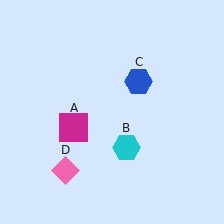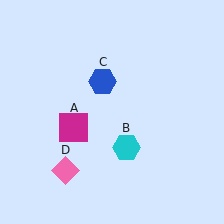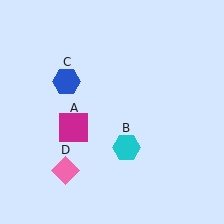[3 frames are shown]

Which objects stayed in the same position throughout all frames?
Magenta square (object A) and cyan hexagon (object B) and pink diamond (object D) remained stationary.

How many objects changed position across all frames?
1 object changed position: blue hexagon (object C).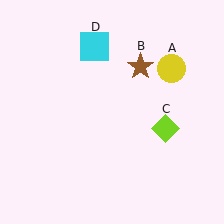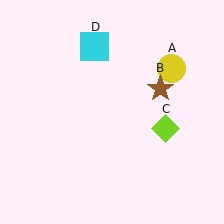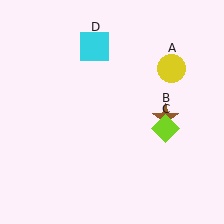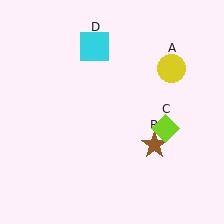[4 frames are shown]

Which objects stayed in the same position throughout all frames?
Yellow circle (object A) and lime diamond (object C) and cyan square (object D) remained stationary.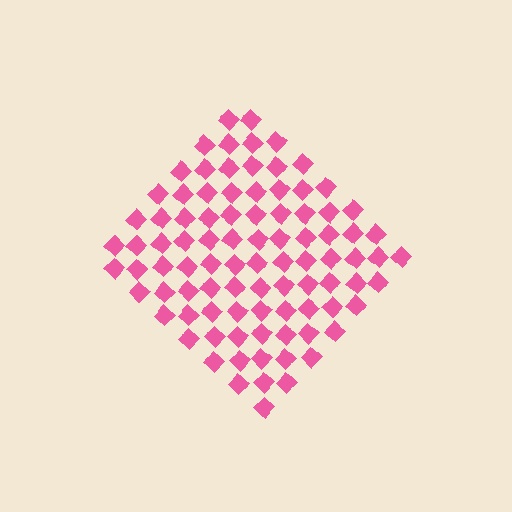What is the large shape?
The large shape is a diamond.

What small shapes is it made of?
It is made of small diamonds.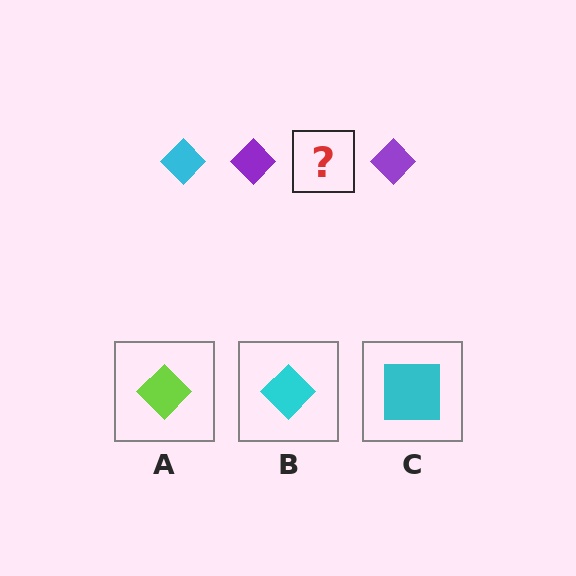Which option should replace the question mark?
Option B.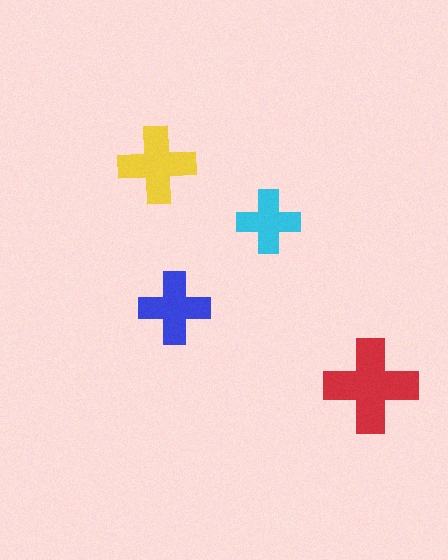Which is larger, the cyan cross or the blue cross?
The blue one.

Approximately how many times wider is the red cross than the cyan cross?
About 1.5 times wider.